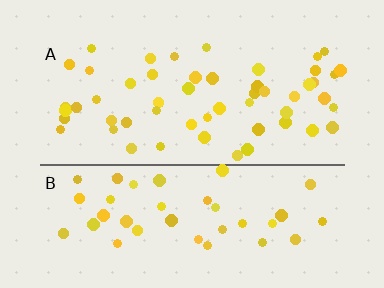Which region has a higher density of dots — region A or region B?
A (the top).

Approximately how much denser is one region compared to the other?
Approximately 1.3× — region A over region B.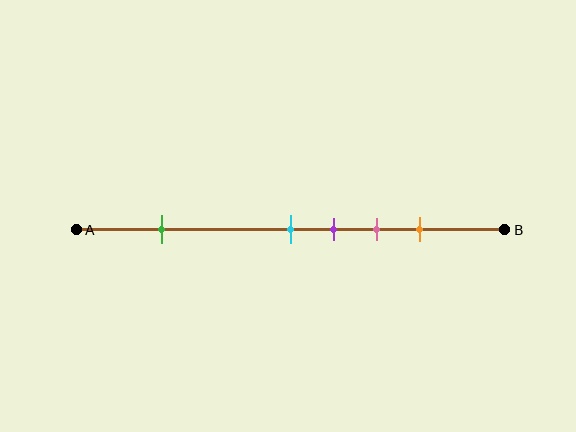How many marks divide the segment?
There are 5 marks dividing the segment.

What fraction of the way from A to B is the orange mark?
The orange mark is approximately 80% (0.8) of the way from A to B.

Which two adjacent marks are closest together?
The cyan and purple marks are the closest adjacent pair.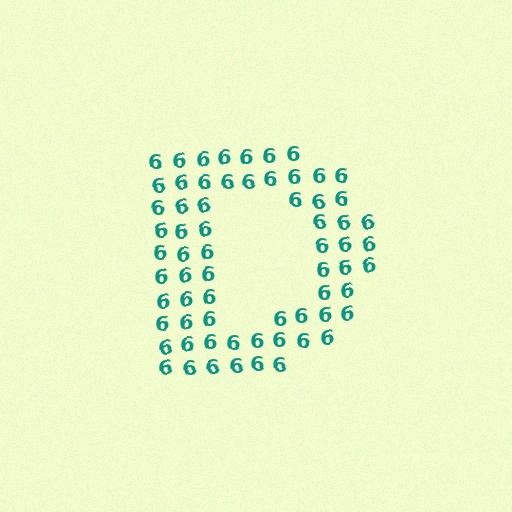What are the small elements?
The small elements are digit 6's.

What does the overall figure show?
The overall figure shows the letter D.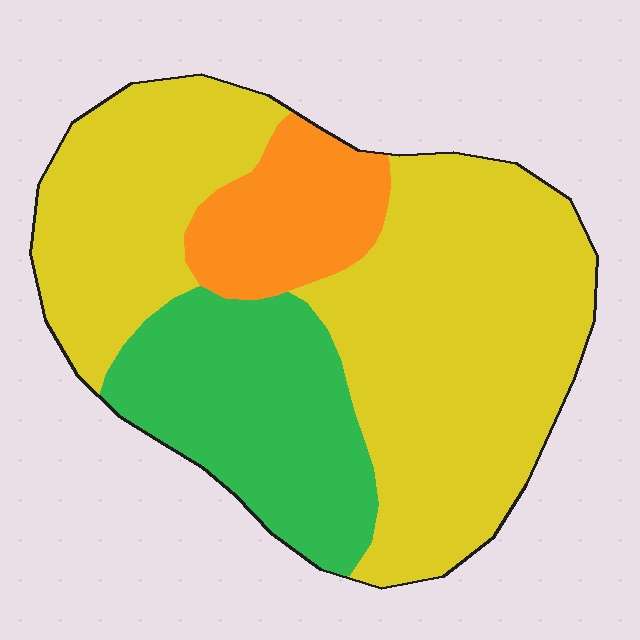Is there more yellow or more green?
Yellow.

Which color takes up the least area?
Orange, at roughly 15%.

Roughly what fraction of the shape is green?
Green takes up about one quarter (1/4) of the shape.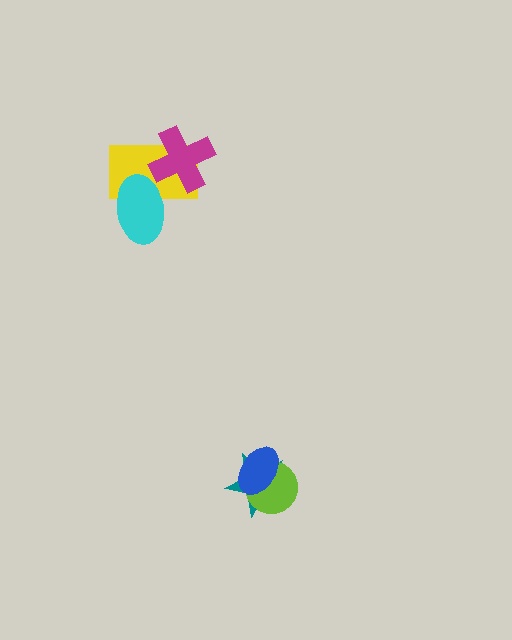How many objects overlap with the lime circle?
2 objects overlap with the lime circle.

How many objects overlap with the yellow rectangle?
2 objects overlap with the yellow rectangle.